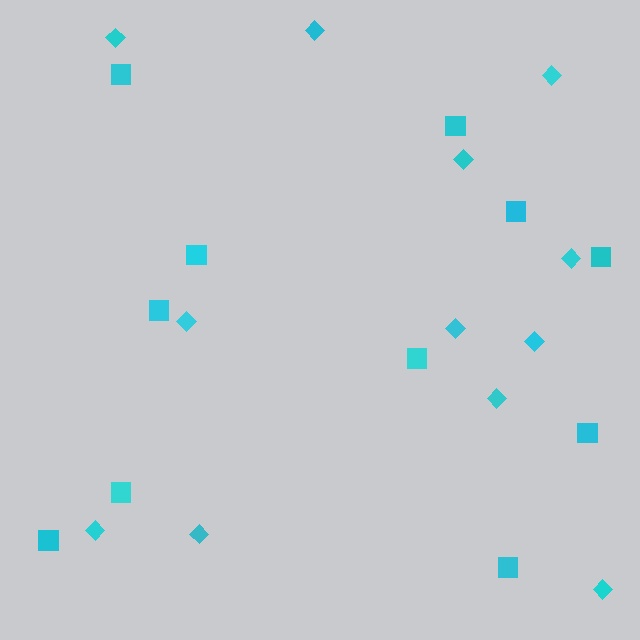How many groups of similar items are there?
There are 2 groups: one group of squares (11) and one group of diamonds (12).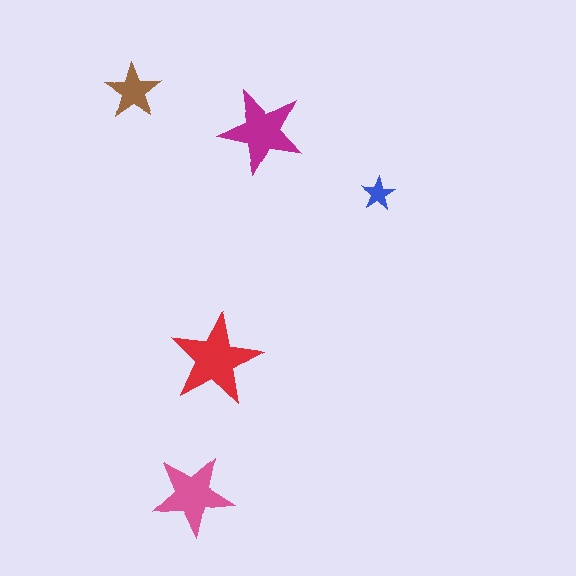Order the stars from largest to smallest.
the red one, the magenta one, the pink one, the brown one, the blue one.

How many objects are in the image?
There are 5 objects in the image.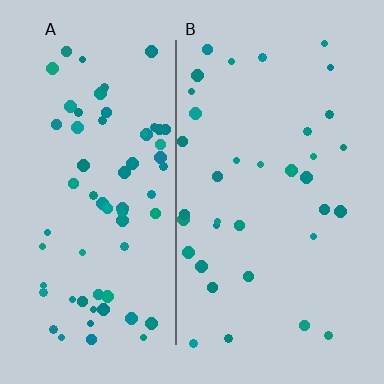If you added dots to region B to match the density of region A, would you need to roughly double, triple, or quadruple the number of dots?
Approximately double.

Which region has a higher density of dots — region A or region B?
A (the left).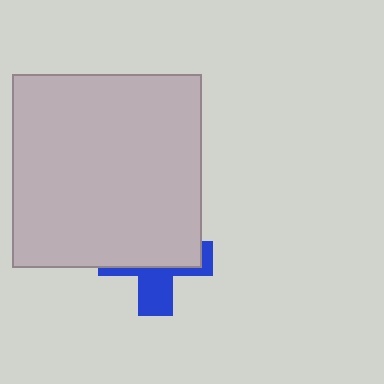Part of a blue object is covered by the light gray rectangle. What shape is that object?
It is a cross.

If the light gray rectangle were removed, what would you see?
You would see the complete blue cross.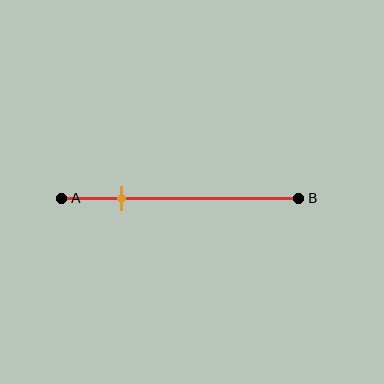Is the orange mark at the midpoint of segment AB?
No, the mark is at about 25% from A, not at the 50% midpoint.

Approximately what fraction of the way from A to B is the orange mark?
The orange mark is approximately 25% of the way from A to B.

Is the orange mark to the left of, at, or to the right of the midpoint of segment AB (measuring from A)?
The orange mark is to the left of the midpoint of segment AB.